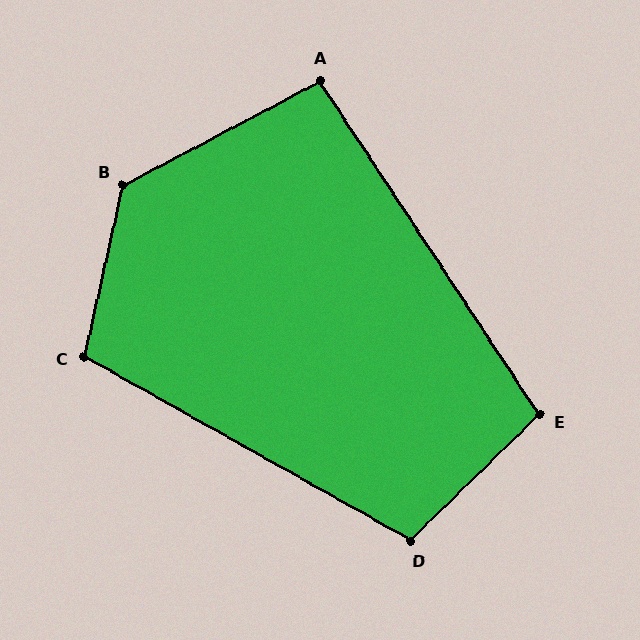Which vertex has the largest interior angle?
B, at approximately 131 degrees.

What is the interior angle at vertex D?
Approximately 106 degrees (obtuse).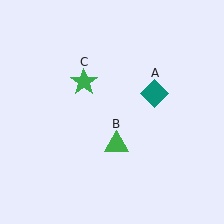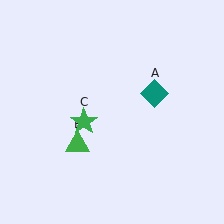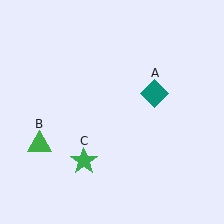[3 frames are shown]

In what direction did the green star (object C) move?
The green star (object C) moved down.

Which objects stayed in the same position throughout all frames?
Teal diamond (object A) remained stationary.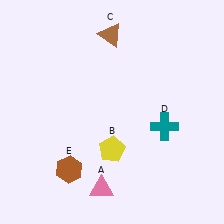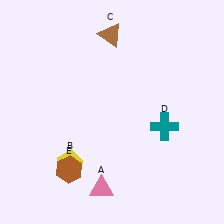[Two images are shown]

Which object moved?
The yellow pentagon (B) moved left.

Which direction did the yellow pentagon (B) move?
The yellow pentagon (B) moved left.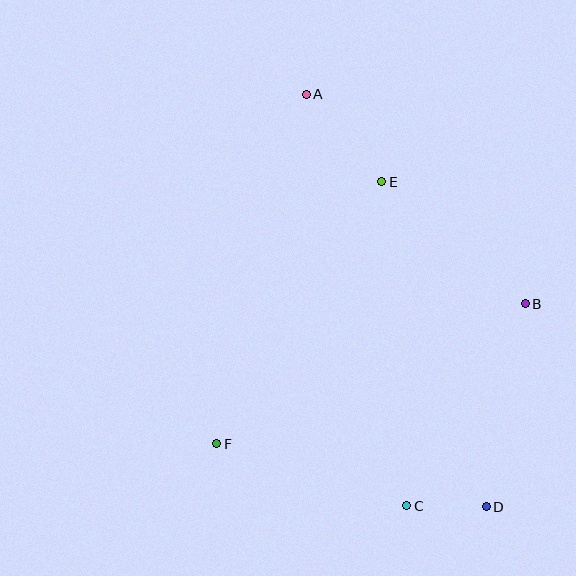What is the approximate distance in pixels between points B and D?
The distance between B and D is approximately 207 pixels.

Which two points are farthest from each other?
Points A and D are farthest from each other.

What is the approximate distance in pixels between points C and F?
The distance between C and F is approximately 199 pixels.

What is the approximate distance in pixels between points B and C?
The distance between B and C is approximately 234 pixels.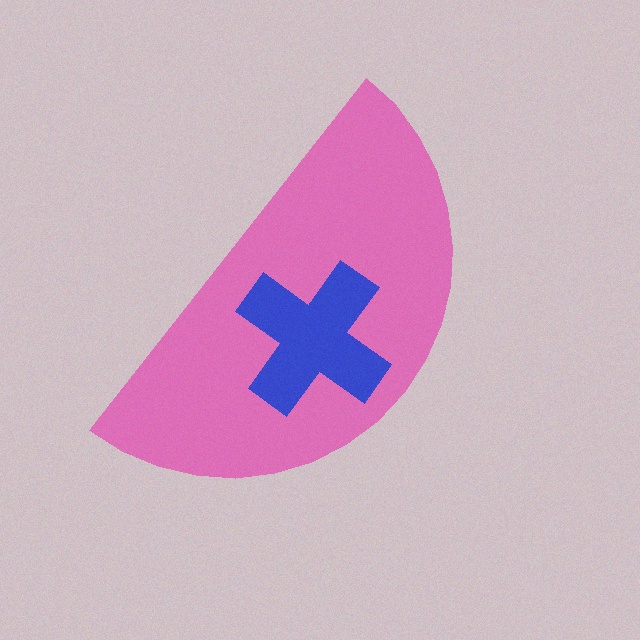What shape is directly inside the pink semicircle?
The blue cross.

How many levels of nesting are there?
2.